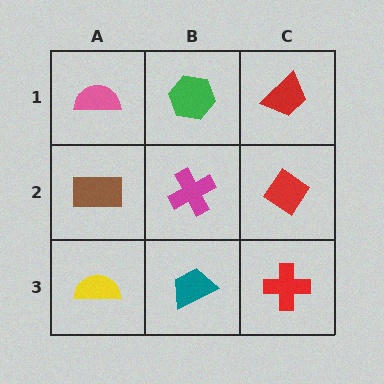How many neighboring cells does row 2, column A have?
3.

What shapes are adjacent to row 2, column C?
A red trapezoid (row 1, column C), a red cross (row 3, column C), a magenta cross (row 2, column B).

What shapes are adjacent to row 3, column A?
A brown rectangle (row 2, column A), a teal trapezoid (row 3, column B).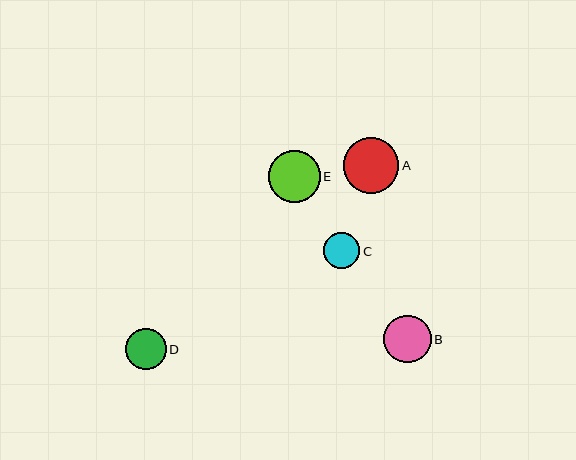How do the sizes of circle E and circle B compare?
Circle E and circle B are approximately the same size.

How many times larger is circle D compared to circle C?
Circle D is approximately 1.1 times the size of circle C.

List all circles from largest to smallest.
From largest to smallest: A, E, B, D, C.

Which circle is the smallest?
Circle C is the smallest with a size of approximately 36 pixels.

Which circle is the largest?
Circle A is the largest with a size of approximately 56 pixels.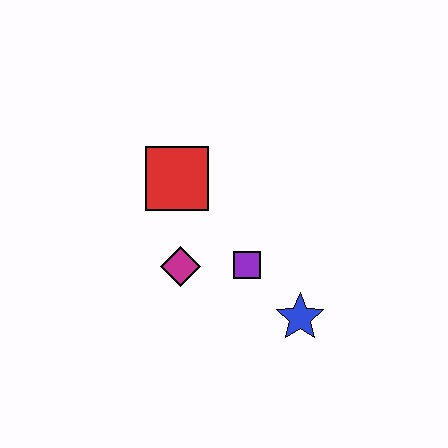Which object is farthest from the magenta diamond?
The blue star is farthest from the magenta diamond.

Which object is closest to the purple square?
The magenta diamond is closest to the purple square.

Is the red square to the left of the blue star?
Yes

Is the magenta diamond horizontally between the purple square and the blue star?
No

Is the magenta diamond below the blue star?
No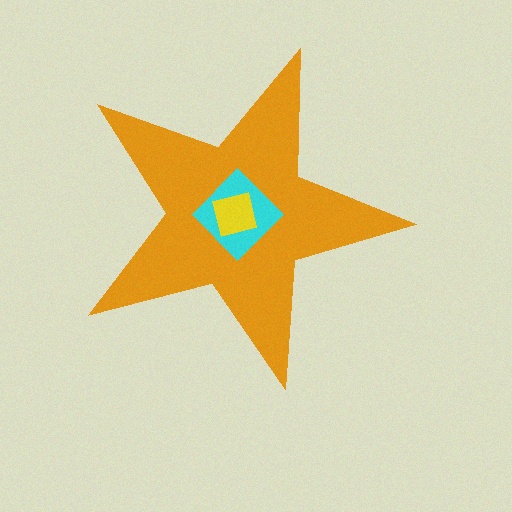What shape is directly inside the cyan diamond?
The yellow square.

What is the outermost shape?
The orange star.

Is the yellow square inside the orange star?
Yes.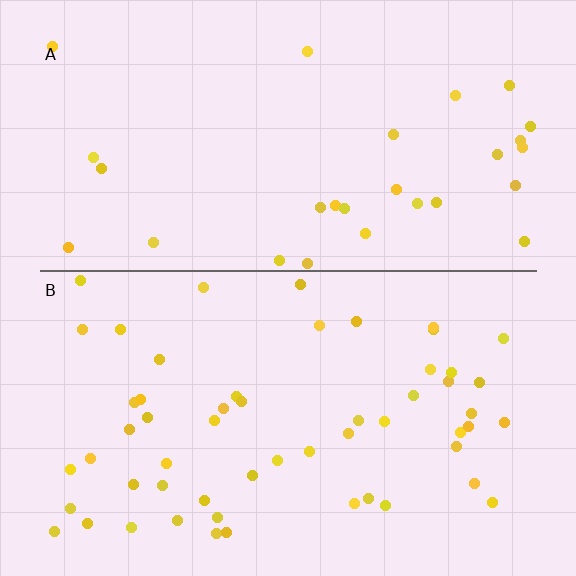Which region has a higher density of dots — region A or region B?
B (the bottom).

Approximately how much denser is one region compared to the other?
Approximately 2.0× — region B over region A.